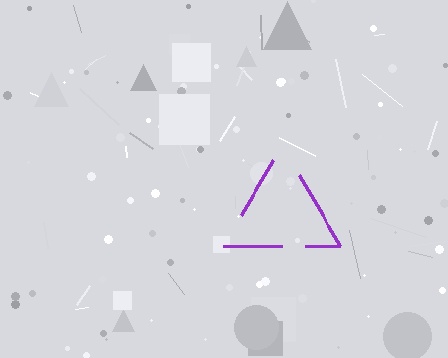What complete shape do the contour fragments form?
The contour fragments form a triangle.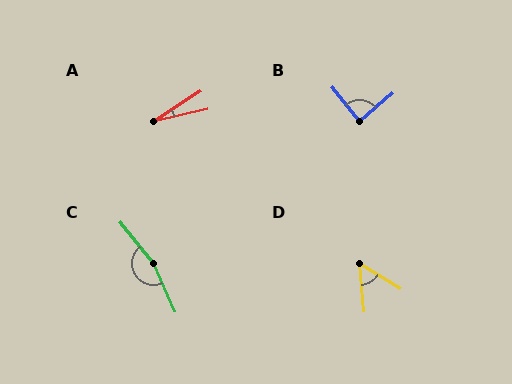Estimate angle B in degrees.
Approximately 88 degrees.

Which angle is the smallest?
A, at approximately 20 degrees.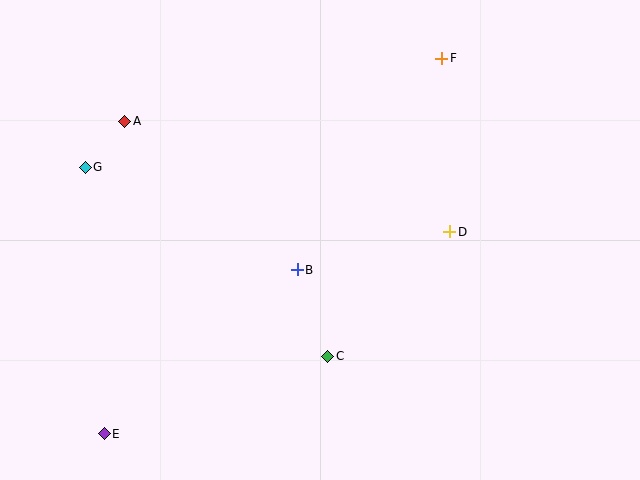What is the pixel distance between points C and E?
The distance between C and E is 237 pixels.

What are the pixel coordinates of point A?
Point A is at (125, 121).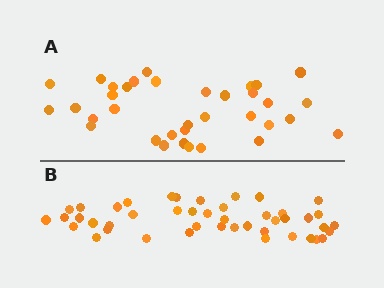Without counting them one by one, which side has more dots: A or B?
Region B (the bottom region) has more dots.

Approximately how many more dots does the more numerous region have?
Region B has roughly 10 or so more dots than region A.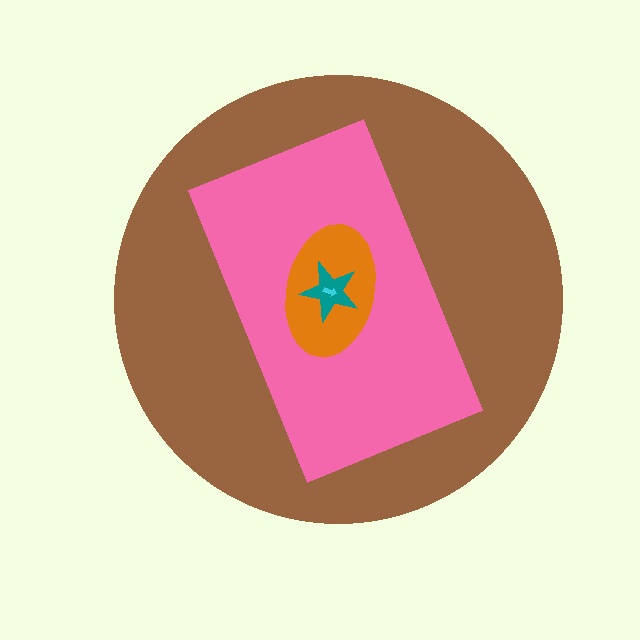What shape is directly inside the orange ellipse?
The teal star.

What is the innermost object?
The cyan arrow.